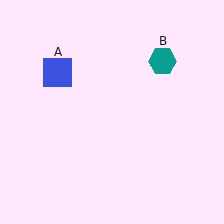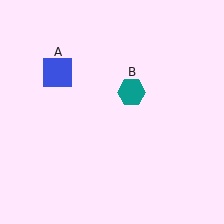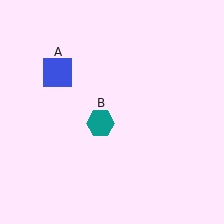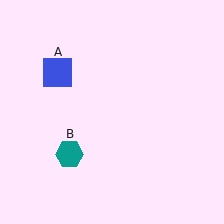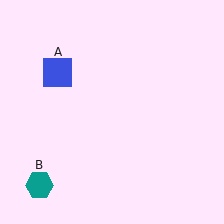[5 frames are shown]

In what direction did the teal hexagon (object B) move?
The teal hexagon (object B) moved down and to the left.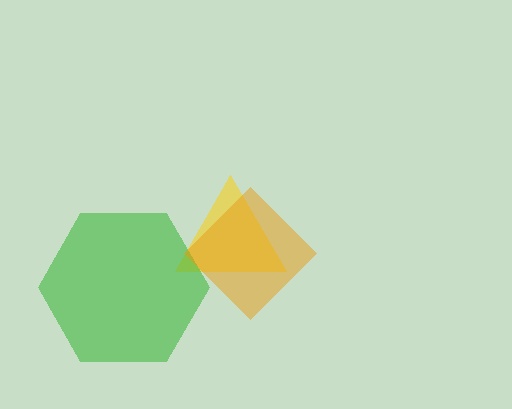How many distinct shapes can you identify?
There are 3 distinct shapes: a yellow triangle, a green hexagon, an orange diamond.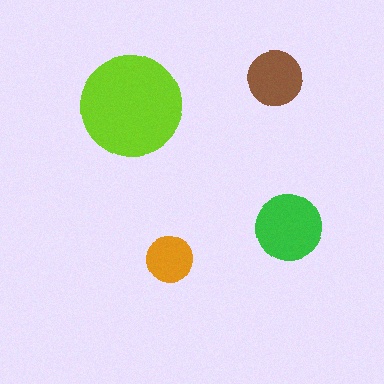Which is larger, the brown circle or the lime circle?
The lime one.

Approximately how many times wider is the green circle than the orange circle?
About 1.5 times wider.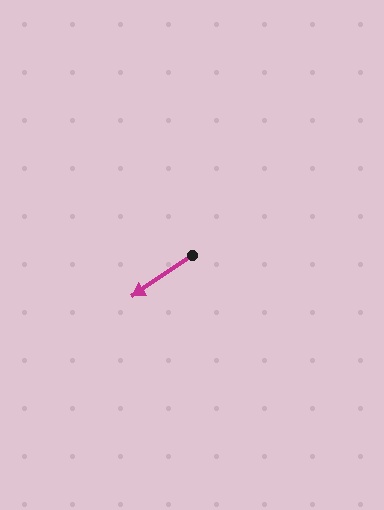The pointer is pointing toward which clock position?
Roughly 8 o'clock.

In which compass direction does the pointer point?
Southwest.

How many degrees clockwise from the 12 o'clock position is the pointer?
Approximately 235 degrees.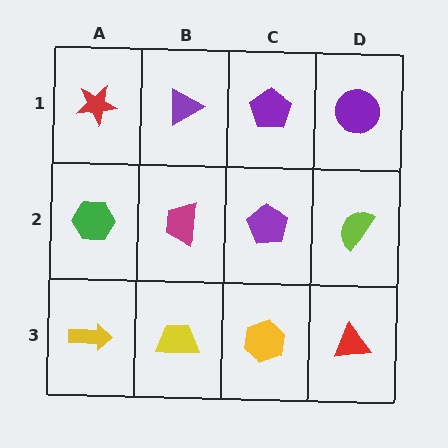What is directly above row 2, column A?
A red star.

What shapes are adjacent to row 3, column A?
A green hexagon (row 2, column A), a yellow trapezoid (row 3, column B).